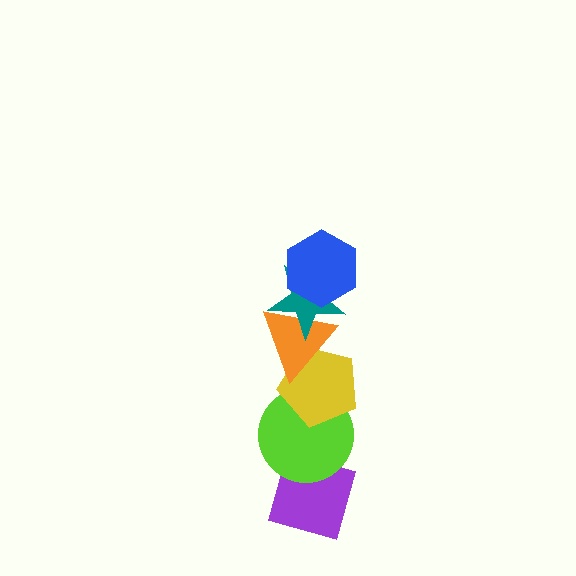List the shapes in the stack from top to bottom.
From top to bottom: the blue hexagon, the teal star, the orange triangle, the yellow pentagon, the lime circle, the purple diamond.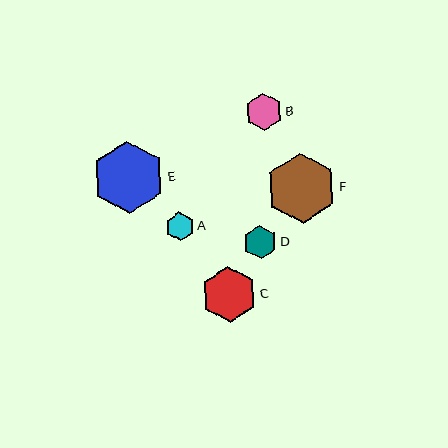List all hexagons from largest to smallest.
From largest to smallest: E, F, C, B, D, A.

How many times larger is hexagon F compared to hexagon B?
Hexagon F is approximately 1.9 times the size of hexagon B.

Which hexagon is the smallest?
Hexagon A is the smallest with a size of approximately 29 pixels.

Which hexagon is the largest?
Hexagon E is the largest with a size of approximately 72 pixels.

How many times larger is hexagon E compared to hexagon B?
Hexagon E is approximately 2.0 times the size of hexagon B.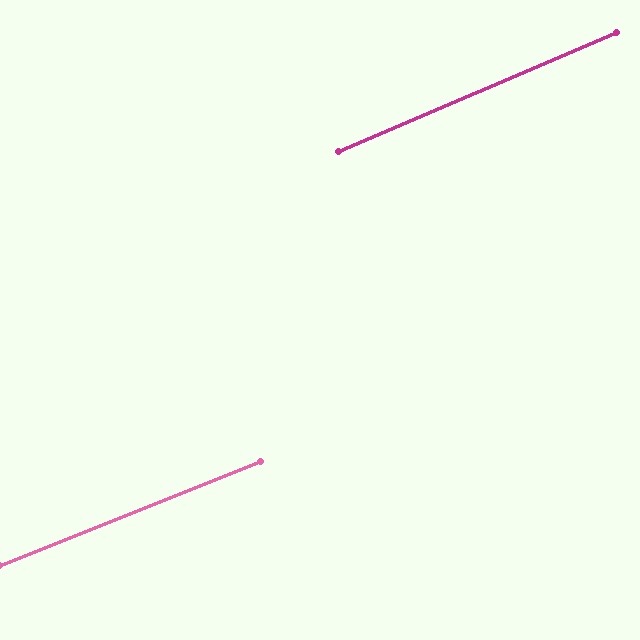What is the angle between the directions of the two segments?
Approximately 2 degrees.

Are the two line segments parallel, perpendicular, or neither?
Parallel — their directions differ by only 1.6°.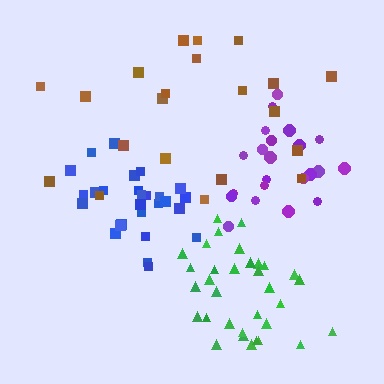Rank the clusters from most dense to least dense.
blue, green, purple, brown.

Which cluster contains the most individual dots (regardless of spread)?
Green (33).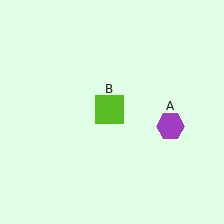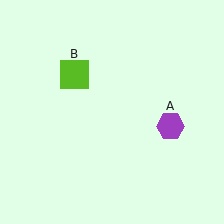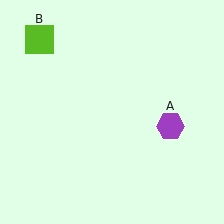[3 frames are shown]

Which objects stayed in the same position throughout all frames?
Purple hexagon (object A) remained stationary.